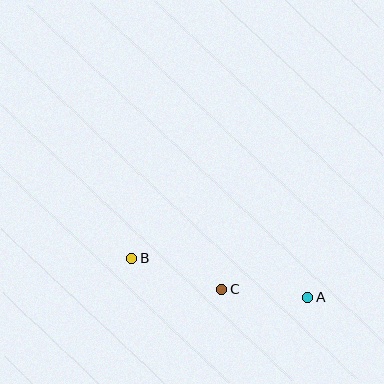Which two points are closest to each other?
Points A and C are closest to each other.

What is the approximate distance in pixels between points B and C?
The distance between B and C is approximately 95 pixels.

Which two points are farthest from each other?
Points A and B are farthest from each other.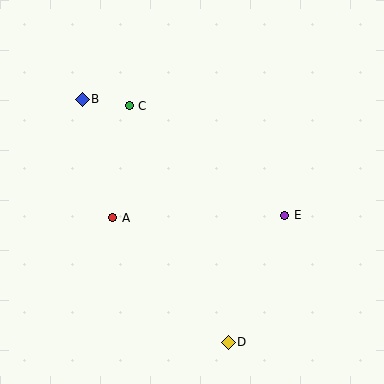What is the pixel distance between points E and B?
The distance between E and B is 233 pixels.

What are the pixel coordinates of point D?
Point D is at (228, 342).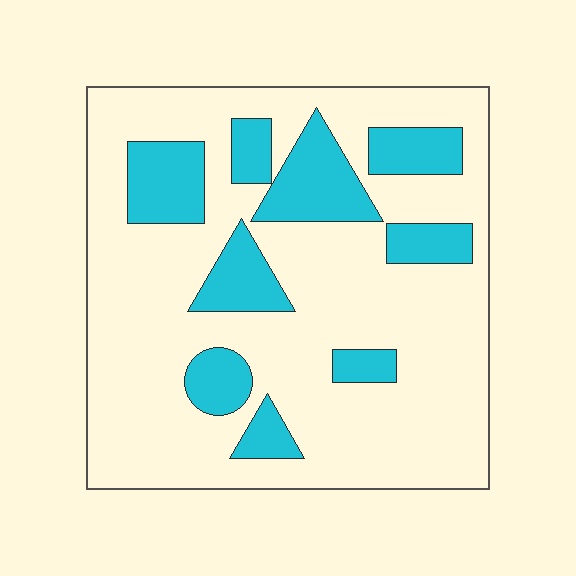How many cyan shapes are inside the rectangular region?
9.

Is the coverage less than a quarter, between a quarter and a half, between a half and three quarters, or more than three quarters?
Less than a quarter.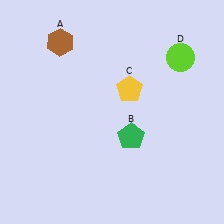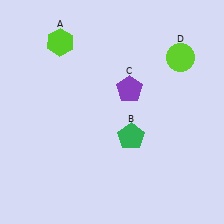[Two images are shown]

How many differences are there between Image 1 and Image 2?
There are 2 differences between the two images.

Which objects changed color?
A changed from brown to lime. C changed from yellow to purple.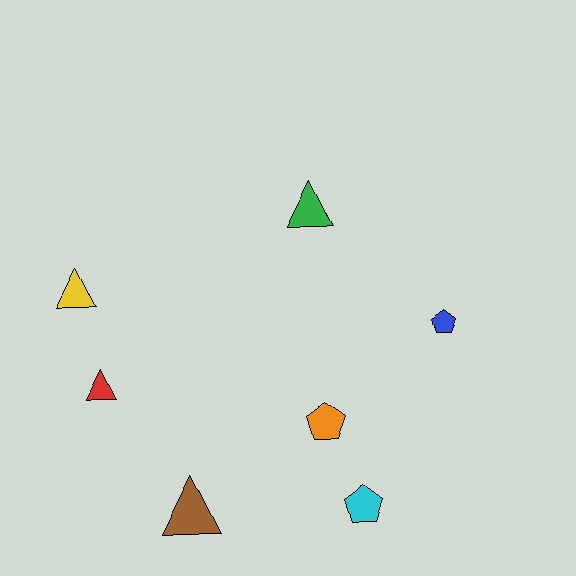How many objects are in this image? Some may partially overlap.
There are 7 objects.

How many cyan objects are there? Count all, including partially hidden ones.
There is 1 cyan object.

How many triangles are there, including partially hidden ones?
There are 4 triangles.